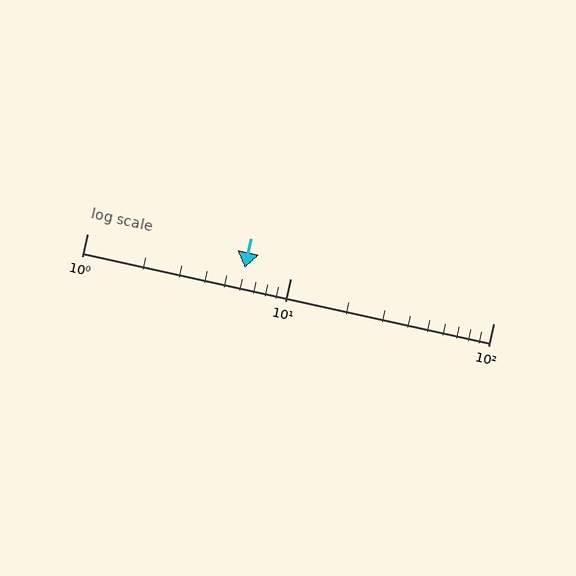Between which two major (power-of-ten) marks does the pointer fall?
The pointer is between 1 and 10.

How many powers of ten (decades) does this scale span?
The scale spans 2 decades, from 1 to 100.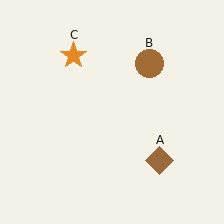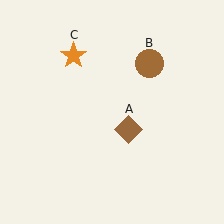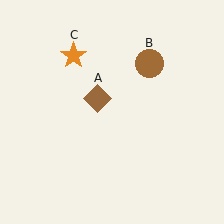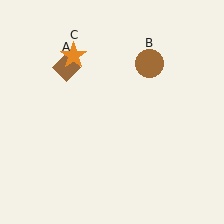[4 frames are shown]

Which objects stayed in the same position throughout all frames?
Brown circle (object B) and orange star (object C) remained stationary.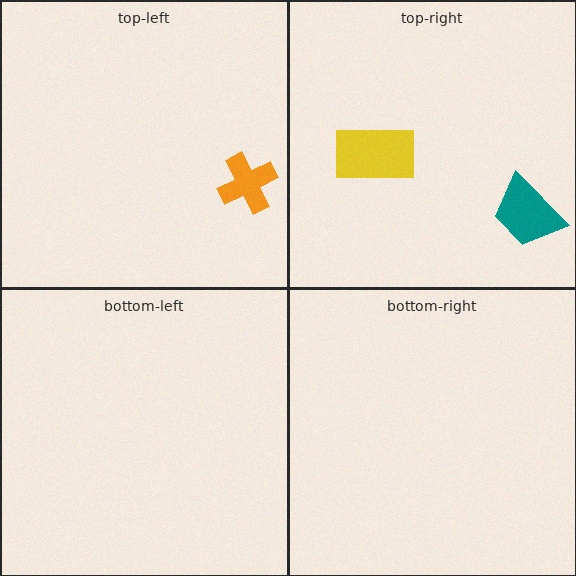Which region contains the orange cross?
The top-left region.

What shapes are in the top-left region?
The orange cross.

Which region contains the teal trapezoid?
The top-right region.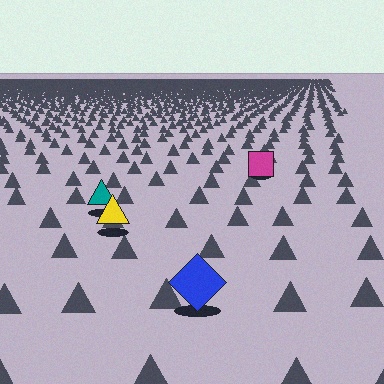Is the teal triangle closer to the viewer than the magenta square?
Yes. The teal triangle is closer — you can tell from the texture gradient: the ground texture is coarser near it.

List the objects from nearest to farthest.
From nearest to farthest: the blue diamond, the yellow triangle, the teal triangle, the magenta square.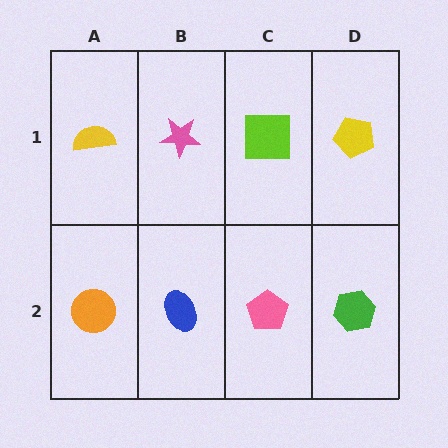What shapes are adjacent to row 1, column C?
A pink pentagon (row 2, column C), a pink star (row 1, column B), a yellow pentagon (row 1, column D).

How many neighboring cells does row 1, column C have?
3.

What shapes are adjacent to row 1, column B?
A blue ellipse (row 2, column B), a yellow semicircle (row 1, column A), a lime square (row 1, column C).